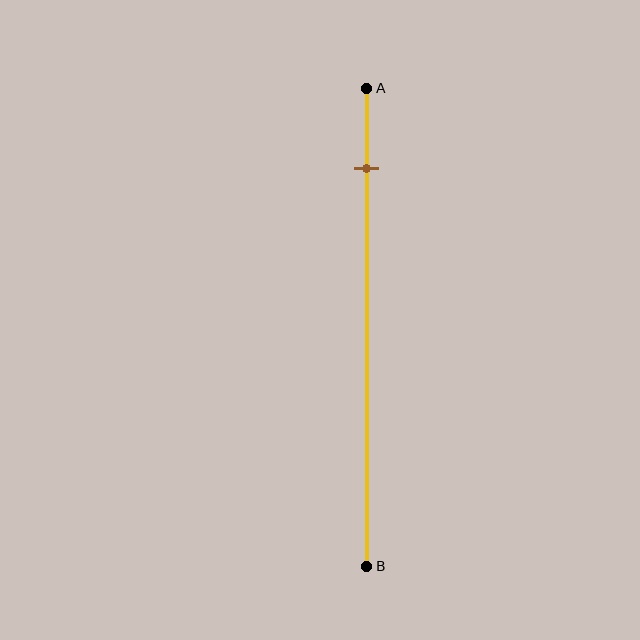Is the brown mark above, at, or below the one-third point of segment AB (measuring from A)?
The brown mark is above the one-third point of segment AB.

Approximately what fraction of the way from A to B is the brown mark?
The brown mark is approximately 15% of the way from A to B.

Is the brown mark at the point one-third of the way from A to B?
No, the mark is at about 15% from A, not at the 33% one-third point.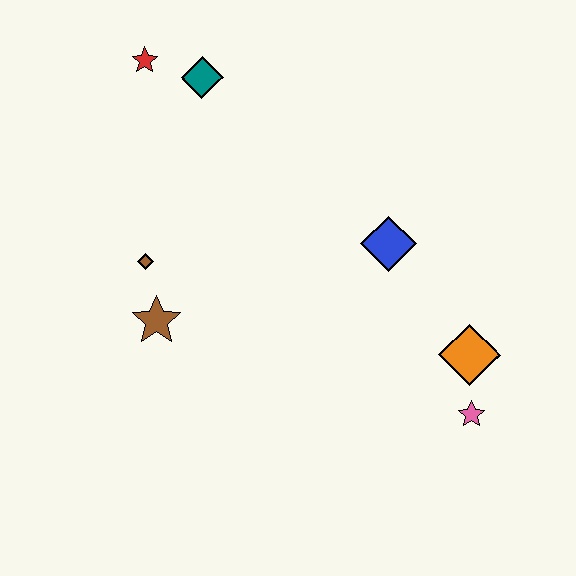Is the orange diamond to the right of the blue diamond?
Yes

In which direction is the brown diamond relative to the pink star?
The brown diamond is to the left of the pink star.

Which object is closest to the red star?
The teal diamond is closest to the red star.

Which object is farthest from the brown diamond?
The pink star is farthest from the brown diamond.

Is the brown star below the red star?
Yes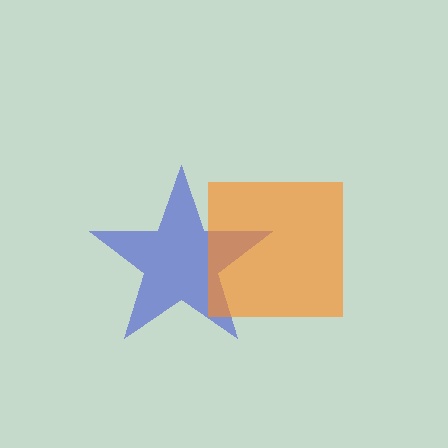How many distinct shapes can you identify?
There are 2 distinct shapes: a blue star, an orange square.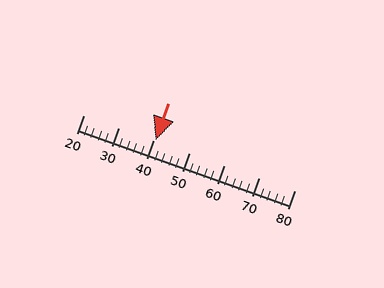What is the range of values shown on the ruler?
The ruler shows values from 20 to 80.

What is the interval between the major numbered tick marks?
The major tick marks are spaced 10 units apart.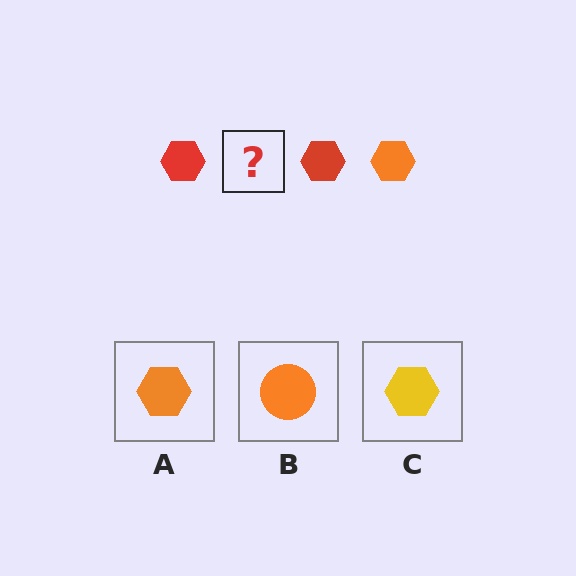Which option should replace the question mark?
Option A.